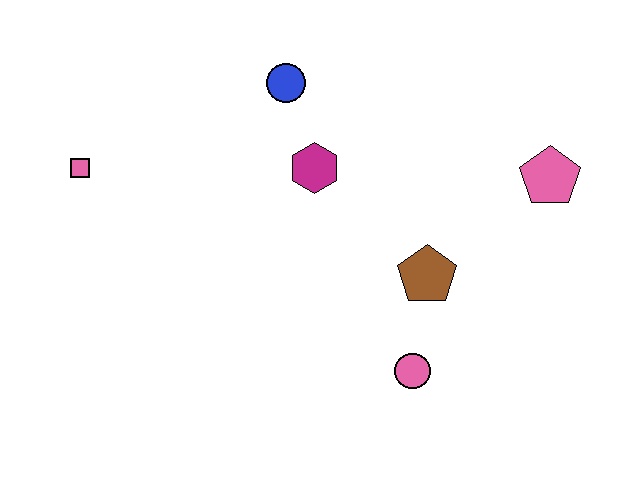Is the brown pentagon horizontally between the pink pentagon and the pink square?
Yes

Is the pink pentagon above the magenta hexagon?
No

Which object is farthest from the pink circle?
The pink square is farthest from the pink circle.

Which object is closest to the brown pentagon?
The pink circle is closest to the brown pentagon.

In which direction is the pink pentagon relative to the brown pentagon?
The pink pentagon is to the right of the brown pentagon.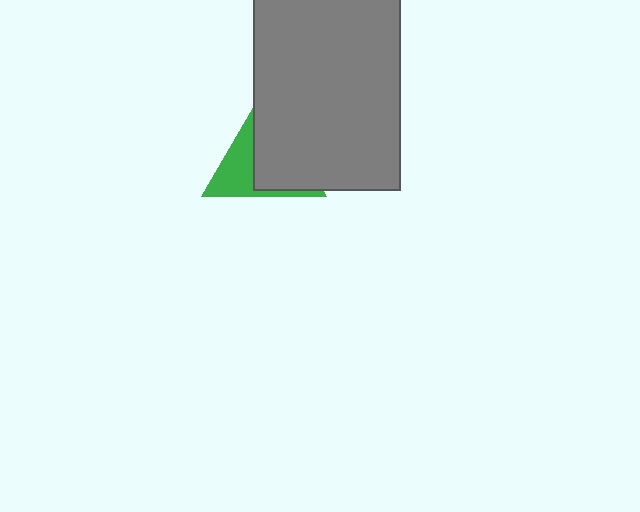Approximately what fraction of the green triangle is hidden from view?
Roughly 59% of the green triangle is hidden behind the gray rectangle.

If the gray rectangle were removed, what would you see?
You would see the complete green triangle.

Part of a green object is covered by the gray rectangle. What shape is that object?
It is a triangle.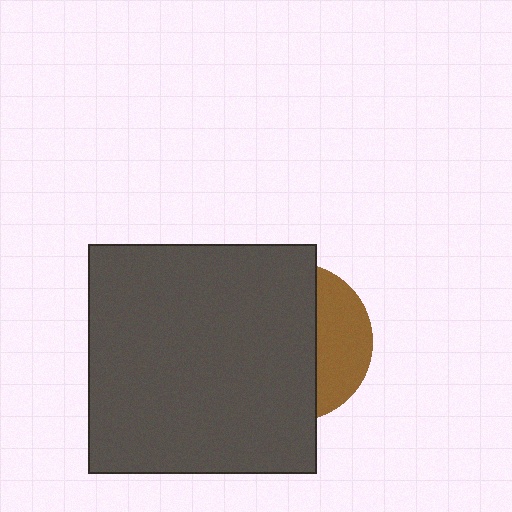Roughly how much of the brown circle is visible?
A small part of it is visible (roughly 32%).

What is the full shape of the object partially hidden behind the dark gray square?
The partially hidden object is a brown circle.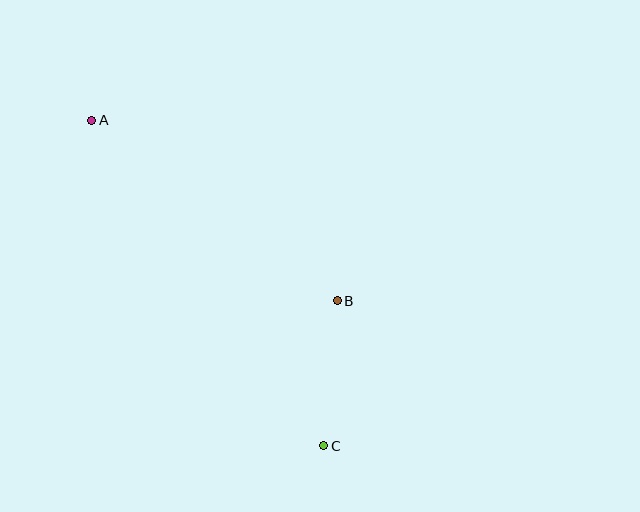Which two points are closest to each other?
Points B and C are closest to each other.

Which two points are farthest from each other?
Points A and C are farthest from each other.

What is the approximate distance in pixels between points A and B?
The distance between A and B is approximately 305 pixels.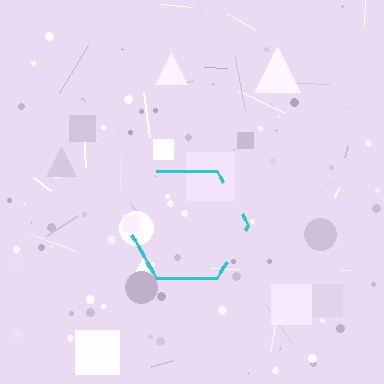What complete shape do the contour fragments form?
The contour fragments form a hexagon.